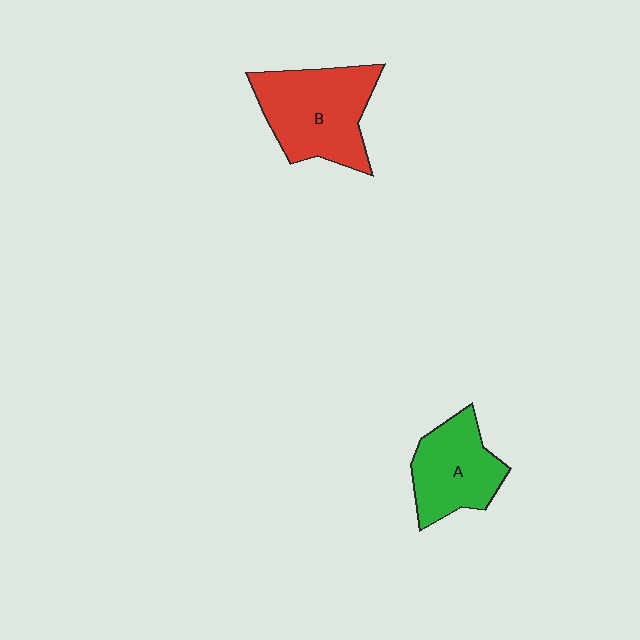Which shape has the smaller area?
Shape A (green).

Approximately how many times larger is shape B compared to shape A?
Approximately 1.3 times.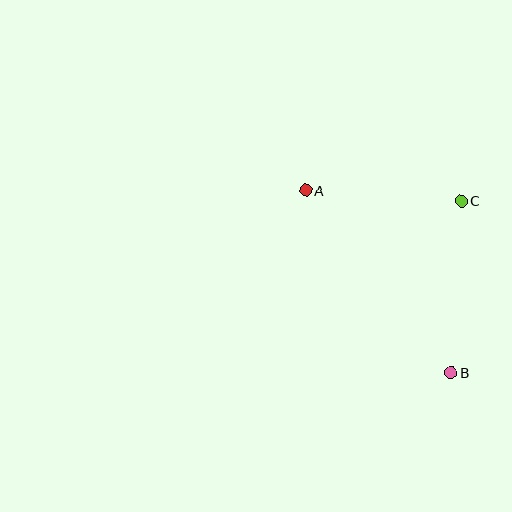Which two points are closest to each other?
Points A and C are closest to each other.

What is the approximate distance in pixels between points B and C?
The distance between B and C is approximately 172 pixels.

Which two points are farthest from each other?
Points A and B are farthest from each other.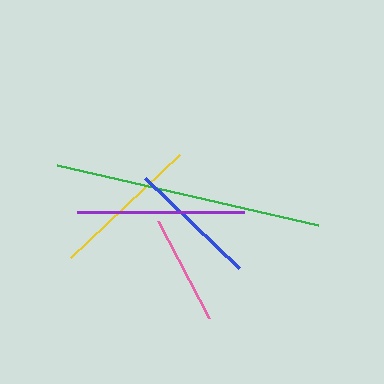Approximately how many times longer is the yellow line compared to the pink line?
The yellow line is approximately 1.4 times the length of the pink line.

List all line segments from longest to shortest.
From longest to shortest: green, purple, yellow, blue, pink.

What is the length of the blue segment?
The blue segment is approximately 130 pixels long.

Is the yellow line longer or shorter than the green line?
The green line is longer than the yellow line.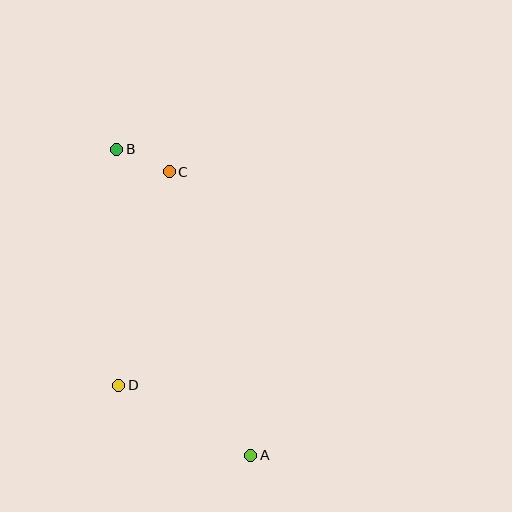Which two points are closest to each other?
Points B and C are closest to each other.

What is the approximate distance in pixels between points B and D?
The distance between B and D is approximately 237 pixels.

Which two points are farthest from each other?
Points A and B are farthest from each other.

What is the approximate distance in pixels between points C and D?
The distance between C and D is approximately 220 pixels.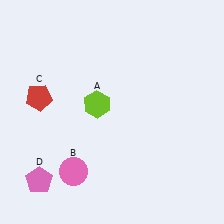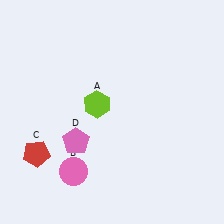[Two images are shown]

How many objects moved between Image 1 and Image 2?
2 objects moved between the two images.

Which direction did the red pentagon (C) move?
The red pentagon (C) moved down.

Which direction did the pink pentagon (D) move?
The pink pentagon (D) moved up.